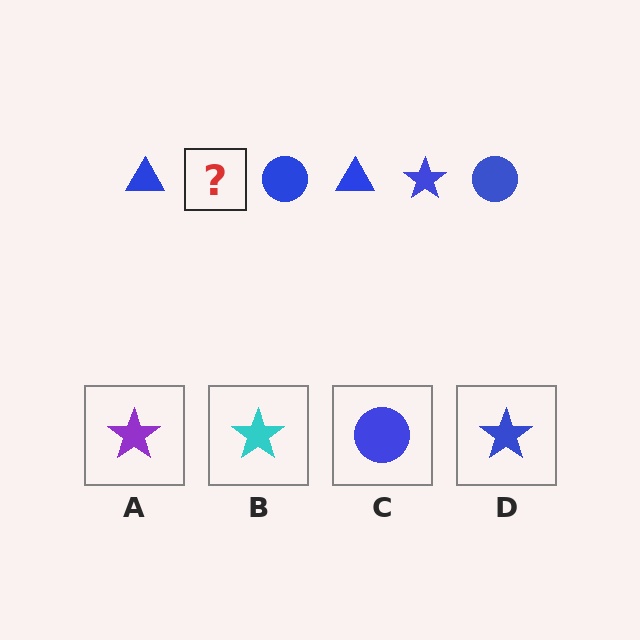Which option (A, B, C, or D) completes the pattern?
D.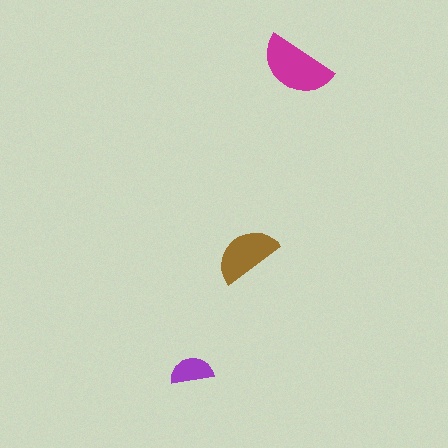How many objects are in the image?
There are 3 objects in the image.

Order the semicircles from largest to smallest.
the magenta one, the brown one, the purple one.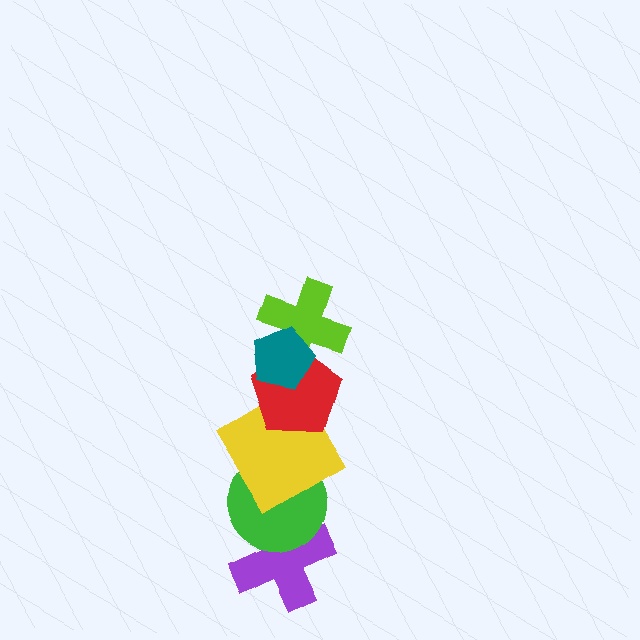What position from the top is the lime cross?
The lime cross is 2nd from the top.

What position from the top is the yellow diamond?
The yellow diamond is 4th from the top.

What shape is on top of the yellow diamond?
The red pentagon is on top of the yellow diamond.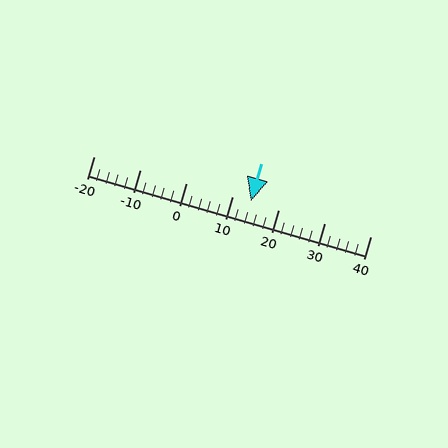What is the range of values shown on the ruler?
The ruler shows values from -20 to 40.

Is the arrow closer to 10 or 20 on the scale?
The arrow is closer to 10.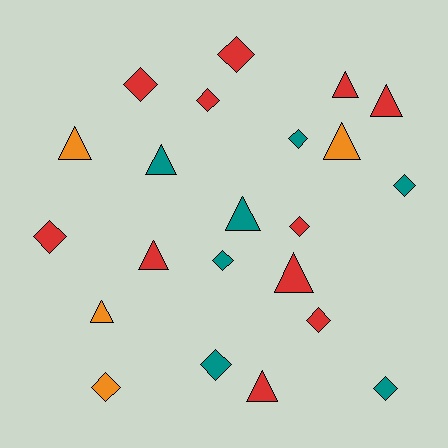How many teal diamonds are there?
There are 5 teal diamonds.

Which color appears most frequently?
Red, with 11 objects.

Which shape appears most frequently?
Diamond, with 12 objects.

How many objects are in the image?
There are 22 objects.